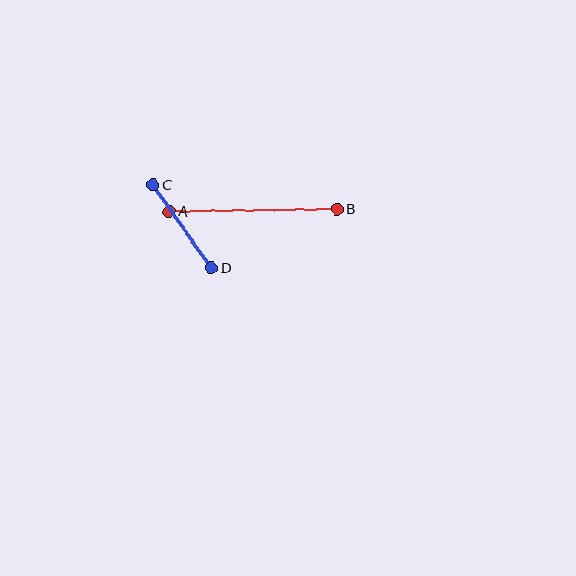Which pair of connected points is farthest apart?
Points A and B are farthest apart.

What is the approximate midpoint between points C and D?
The midpoint is at approximately (182, 226) pixels.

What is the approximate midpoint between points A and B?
The midpoint is at approximately (253, 210) pixels.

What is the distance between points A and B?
The distance is approximately 168 pixels.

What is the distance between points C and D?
The distance is approximately 101 pixels.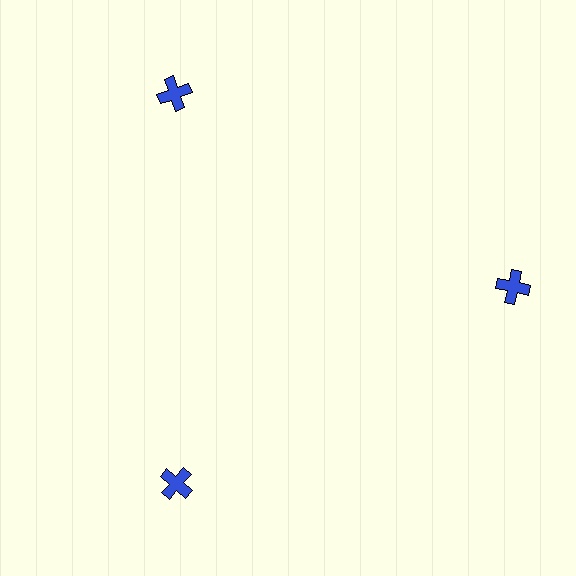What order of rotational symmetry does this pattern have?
This pattern has 3-fold rotational symmetry.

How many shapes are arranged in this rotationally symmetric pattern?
There are 3 shapes, arranged in 3 groups of 1.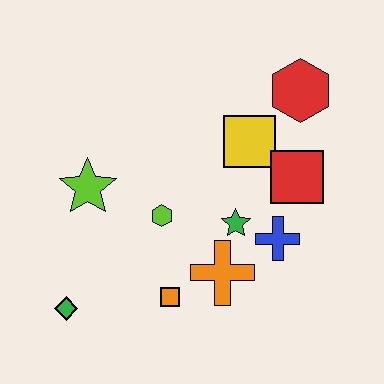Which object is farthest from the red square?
The green diamond is farthest from the red square.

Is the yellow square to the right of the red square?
No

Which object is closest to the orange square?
The orange cross is closest to the orange square.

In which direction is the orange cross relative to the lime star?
The orange cross is to the right of the lime star.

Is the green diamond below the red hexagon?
Yes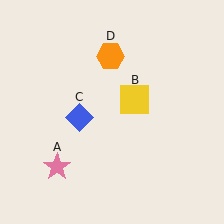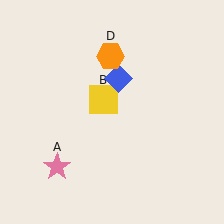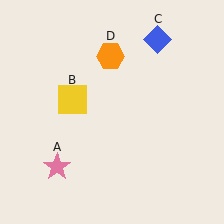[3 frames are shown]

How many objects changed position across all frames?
2 objects changed position: yellow square (object B), blue diamond (object C).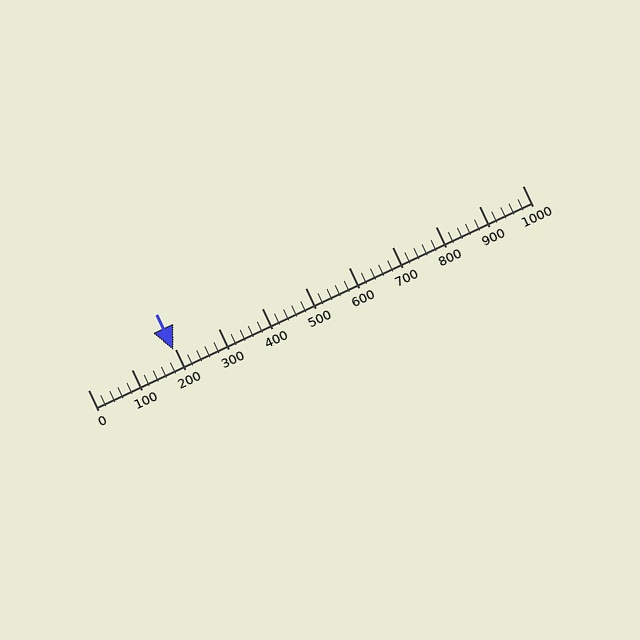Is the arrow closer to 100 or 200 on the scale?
The arrow is closer to 200.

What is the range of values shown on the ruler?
The ruler shows values from 0 to 1000.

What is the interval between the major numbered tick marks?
The major tick marks are spaced 100 units apart.